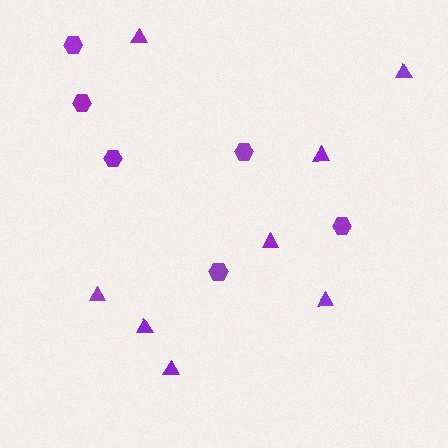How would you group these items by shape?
There are 2 groups: one group of triangles (8) and one group of hexagons (6).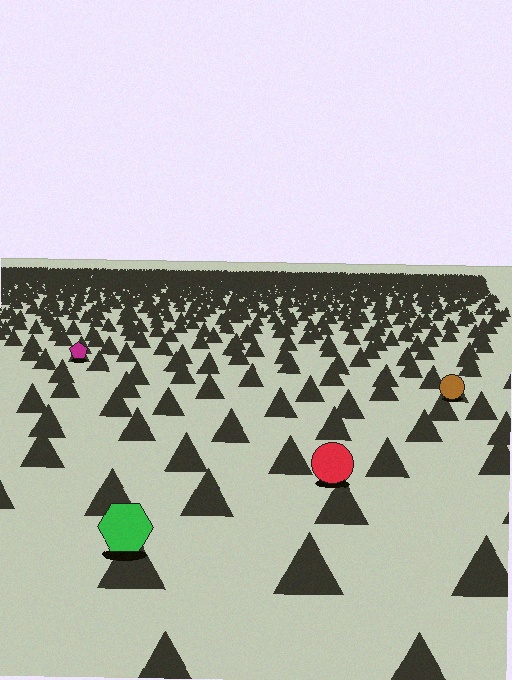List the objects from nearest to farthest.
From nearest to farthest: the green hexagon, the red circle, the brown circle, the magenta pentagon.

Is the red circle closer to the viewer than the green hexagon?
No. The green hexagon is closer — you can tell from the texture gradient: the ground texture is coarser near it.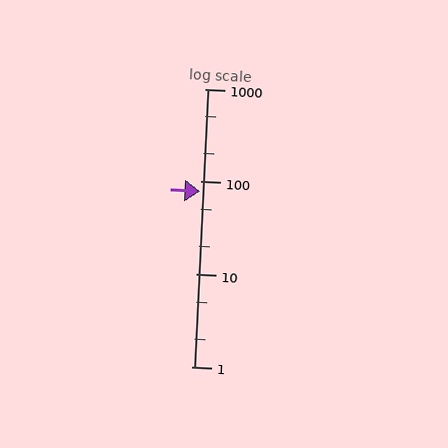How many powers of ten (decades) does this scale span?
The scale spans 3 decades, from 1 to 1000.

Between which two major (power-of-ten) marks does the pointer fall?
The pointer is between 10 and 100.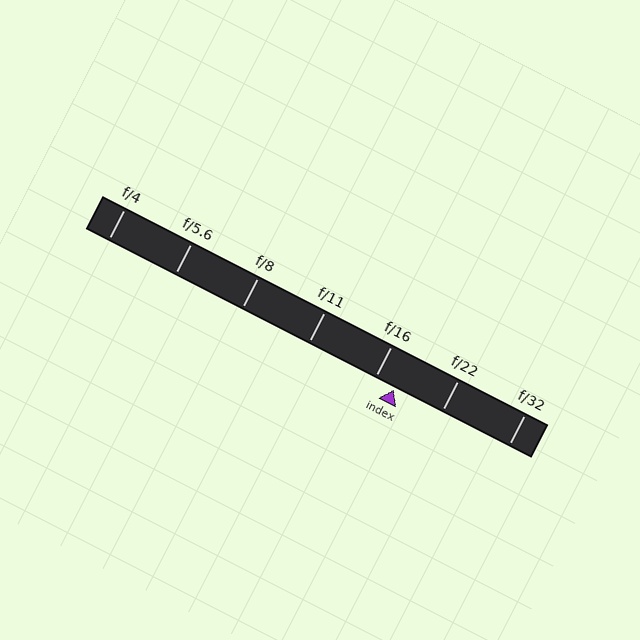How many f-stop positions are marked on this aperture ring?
There are 7 f-stop positions marked.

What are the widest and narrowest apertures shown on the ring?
The widest aperture shown is f/4 and the narrowest is f/32.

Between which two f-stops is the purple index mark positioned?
The index mark is between f/16 and f/22.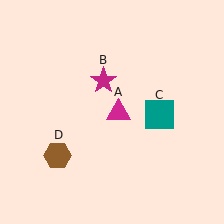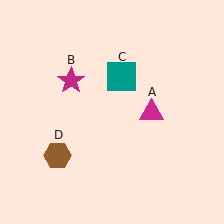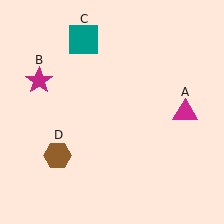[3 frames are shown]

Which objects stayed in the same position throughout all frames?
Brown hexagon (object D) remained stationary.